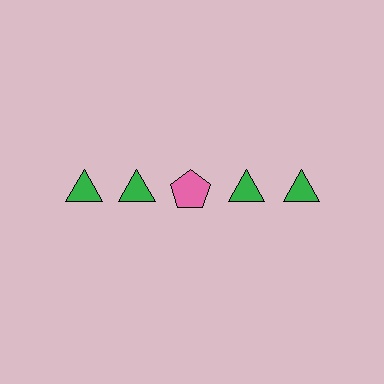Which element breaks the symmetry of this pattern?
The pink pentagon in the top row, center column breaks the symmetry. All other shapes are green triangles.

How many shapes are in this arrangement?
There are 5 shapes arranged in a grid pattern.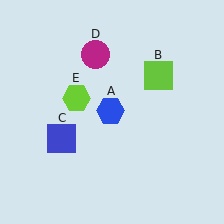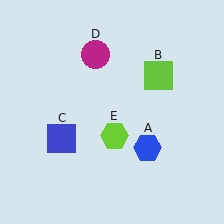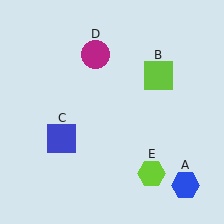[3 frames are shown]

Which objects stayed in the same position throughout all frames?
Lime square (object B) and blue square (object C) and magenta circle (object D) remained stationary.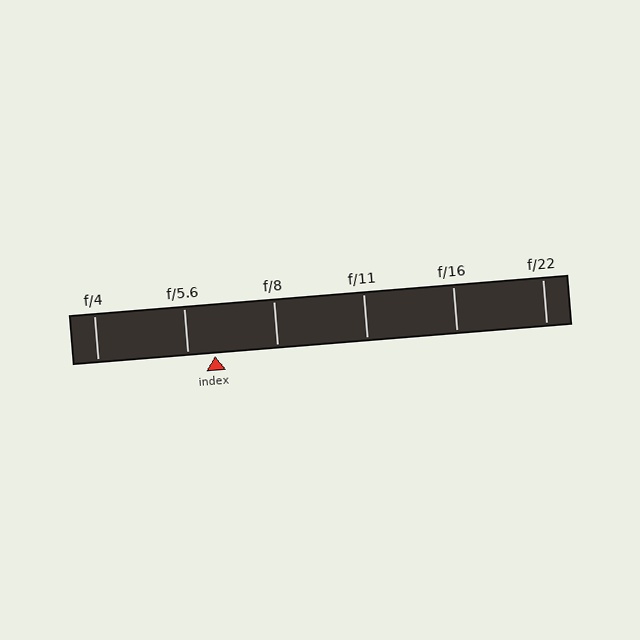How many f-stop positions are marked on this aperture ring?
There are 6 f-stop positions marked.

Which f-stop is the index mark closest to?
The index mark is closest to f/5.6.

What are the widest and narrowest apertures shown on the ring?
The widest aperture shown is f/4 and the narrowest is f/22.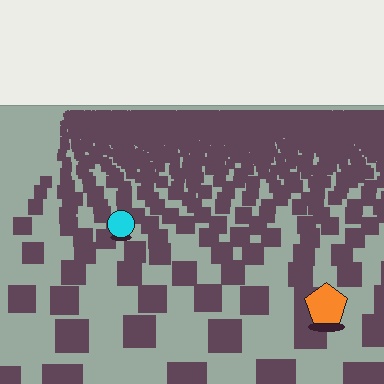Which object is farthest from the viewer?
The cyan circle is farthest from the viewer. It appears smaller and the ground texture around it is denser.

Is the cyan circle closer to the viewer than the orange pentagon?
No. The orange pentagon is closer — you can tell from the texture gradient: the ground texture is coarser near it.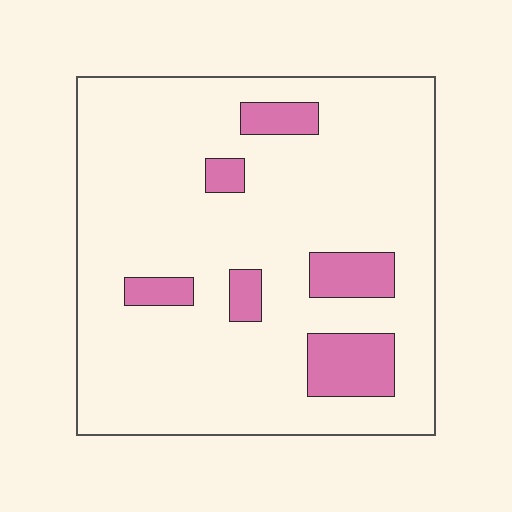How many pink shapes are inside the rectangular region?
6.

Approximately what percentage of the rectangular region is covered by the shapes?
Approximately 15%.